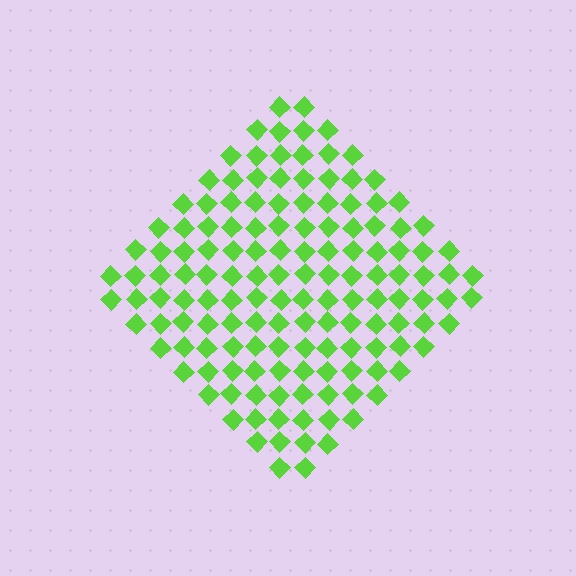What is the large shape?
The large shape is a diamond.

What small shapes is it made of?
It is made of small diamonds.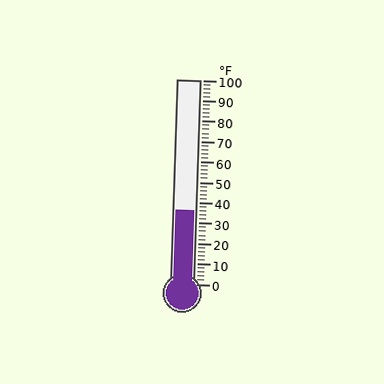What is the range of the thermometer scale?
The thermometer scale ranges from 0°F to 100°F.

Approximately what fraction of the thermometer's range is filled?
The thermometer is filled to approximately 35% of its range.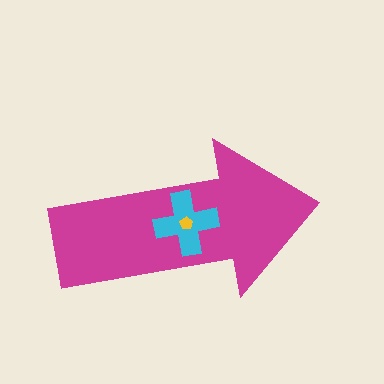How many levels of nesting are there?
3.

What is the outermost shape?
The magenta arrow.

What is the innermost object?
The yellow pentagon.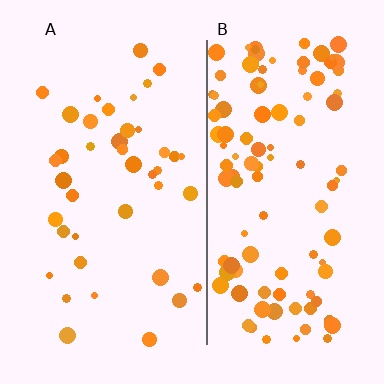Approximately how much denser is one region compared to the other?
Approximately 2.6× — region B over region A.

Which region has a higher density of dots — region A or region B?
B (the right).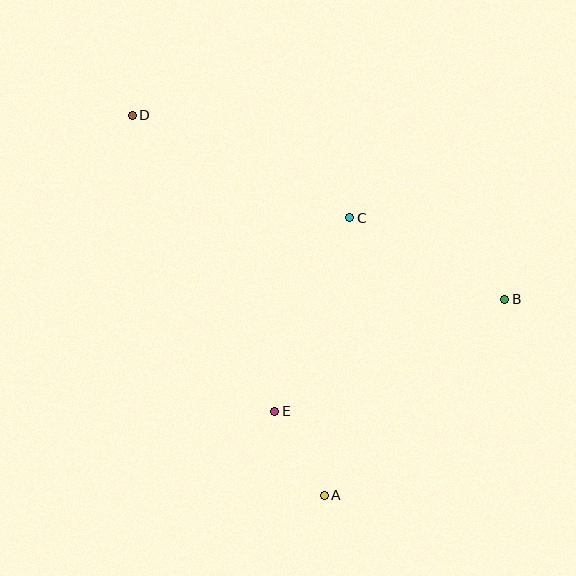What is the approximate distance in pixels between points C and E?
The distance between C and E is approximately 208 pixels.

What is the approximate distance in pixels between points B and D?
The distance between B and D is approximately 415 pixels.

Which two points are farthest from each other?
Points A and D are farthest from each other.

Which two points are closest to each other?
Points A and E are closest to each other.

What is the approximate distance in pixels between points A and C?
The distance between A and C is approximately 279 pixels.